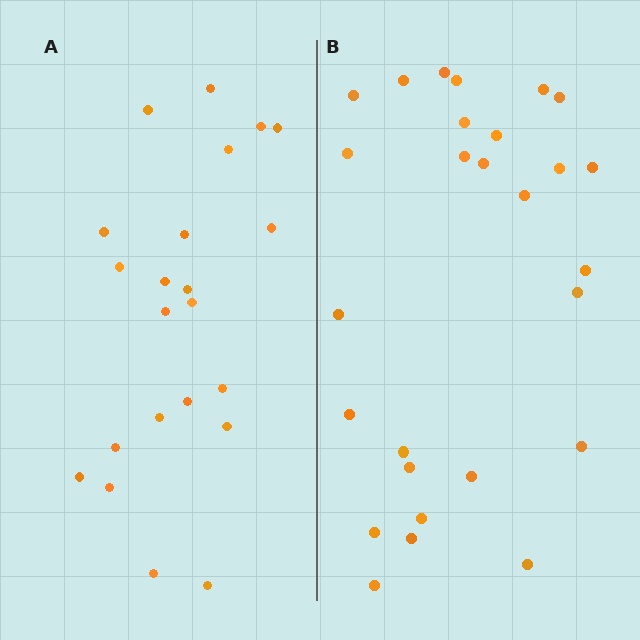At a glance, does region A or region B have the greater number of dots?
Region B (the right region) has more dots.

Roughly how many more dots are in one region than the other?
Region B has about 5 more dots than region A.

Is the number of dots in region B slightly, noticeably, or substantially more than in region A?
Region B has only slightly more — the two regions are fairly close. The ratio is roughly 1.2 to 1.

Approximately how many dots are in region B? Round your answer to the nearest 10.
About 30 dots. (The exact count is 27, which rounds to 30.)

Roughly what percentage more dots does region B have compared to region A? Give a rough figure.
About 25% more.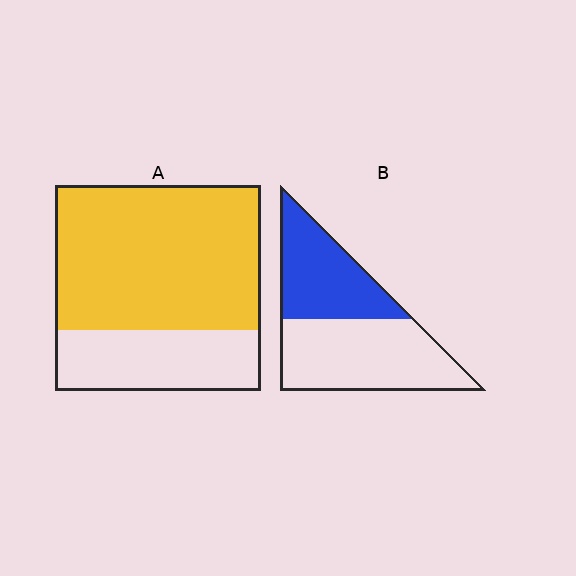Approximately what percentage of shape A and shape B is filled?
A is approximately 70% and B is approximately 40%.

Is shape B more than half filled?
No.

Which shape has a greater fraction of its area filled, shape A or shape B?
Shape A.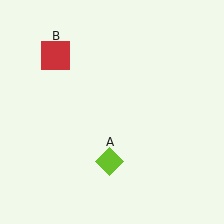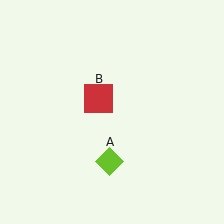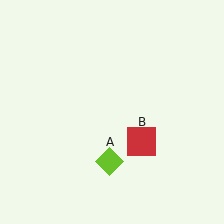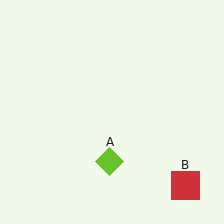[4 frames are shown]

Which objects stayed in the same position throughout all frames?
Lime diamond (object A) remained stationary.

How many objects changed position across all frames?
1 object changed position: red square (object B).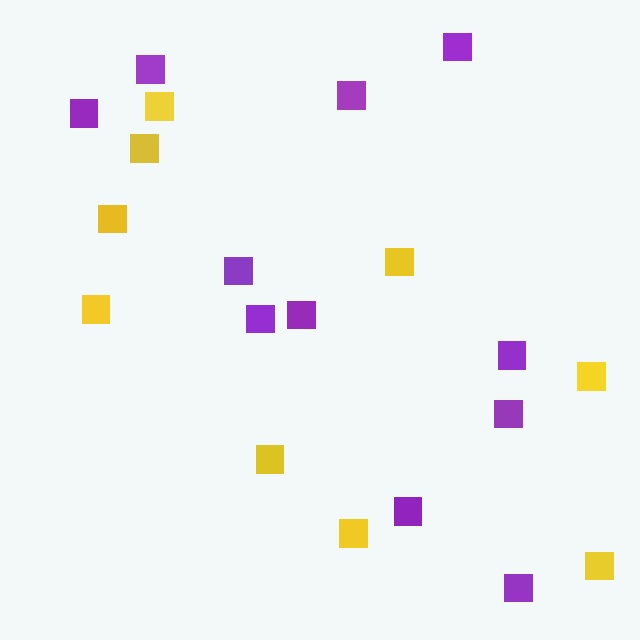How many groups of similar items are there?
There are 2 groups: one group of yellow squares (9) and one group of purple squares (11).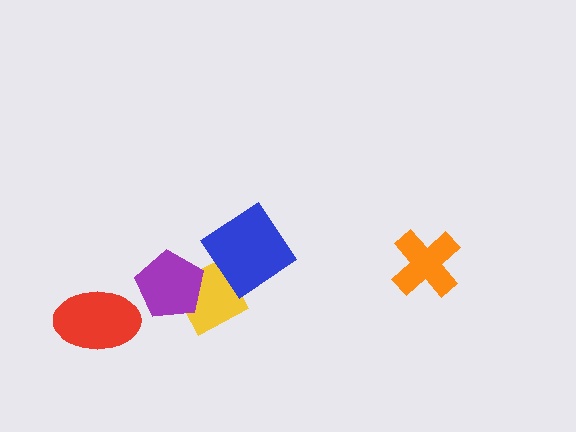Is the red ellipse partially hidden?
No, no other shape covers it.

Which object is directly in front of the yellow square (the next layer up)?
The blue diamond is directly in front of the yellow square.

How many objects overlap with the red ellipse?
0 objects overlap with the red ellipse.